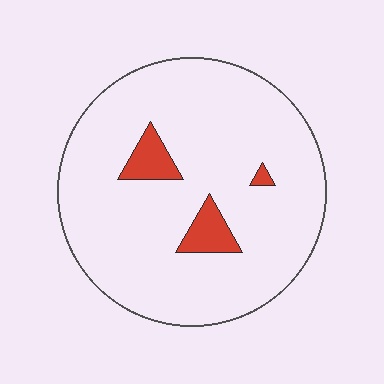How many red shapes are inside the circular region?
3.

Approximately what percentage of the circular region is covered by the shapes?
Approximately 10%.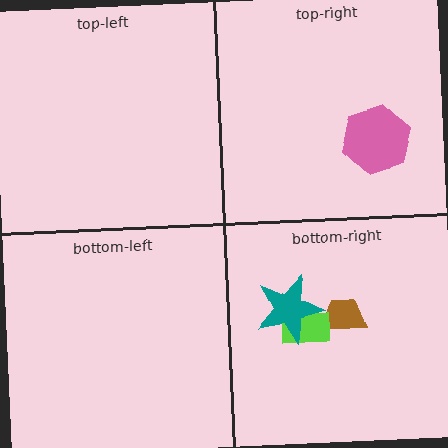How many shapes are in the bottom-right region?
3.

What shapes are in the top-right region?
The pink hexagon.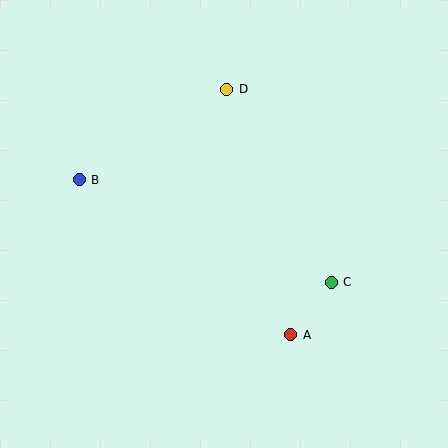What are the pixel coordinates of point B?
Point B is at (79, 180).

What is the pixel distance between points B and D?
The distance between B and D is 173 pixels.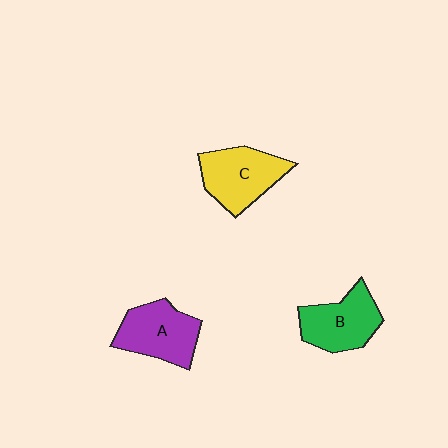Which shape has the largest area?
Shape C (yellow).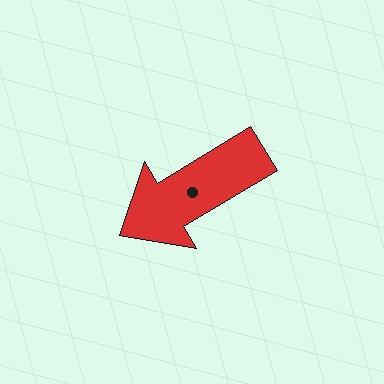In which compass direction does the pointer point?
Southwest.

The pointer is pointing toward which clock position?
Roughly 8 o'clock.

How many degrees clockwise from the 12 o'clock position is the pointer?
Approximately 239 degrees.